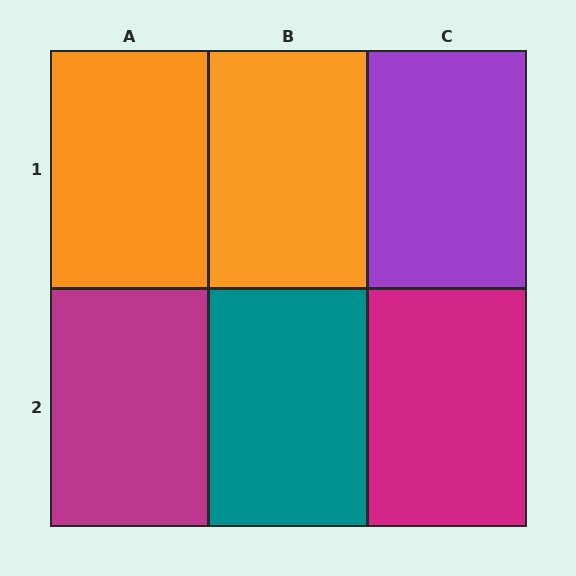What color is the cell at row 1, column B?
Orange.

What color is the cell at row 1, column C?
Purple.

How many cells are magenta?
2 cells are magenta.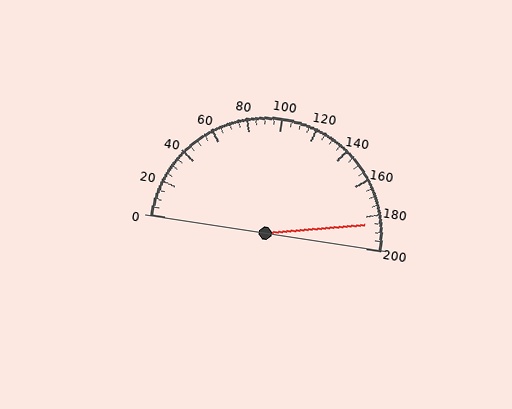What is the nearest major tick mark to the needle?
The nearest major tick mark is 180.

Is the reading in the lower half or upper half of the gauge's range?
The reading is in the upper half of the range (0 to 200).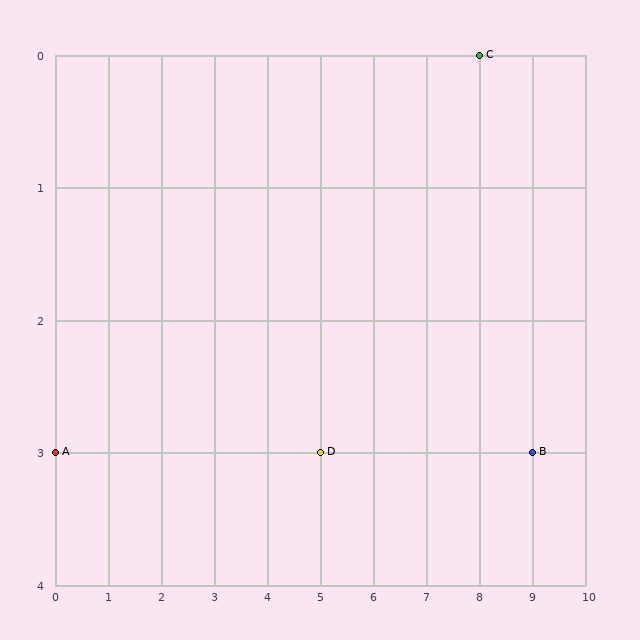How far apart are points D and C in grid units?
Points D and C are 3 columns and 3 rows apart (about 4.2 grid units diagonally).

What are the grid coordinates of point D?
Point D is at grid coordinates (5, 3).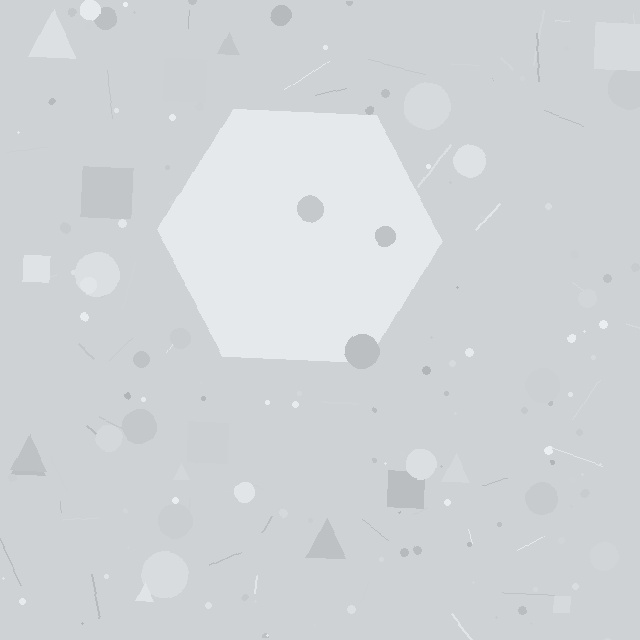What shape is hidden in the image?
A hexagon is hidden in the image.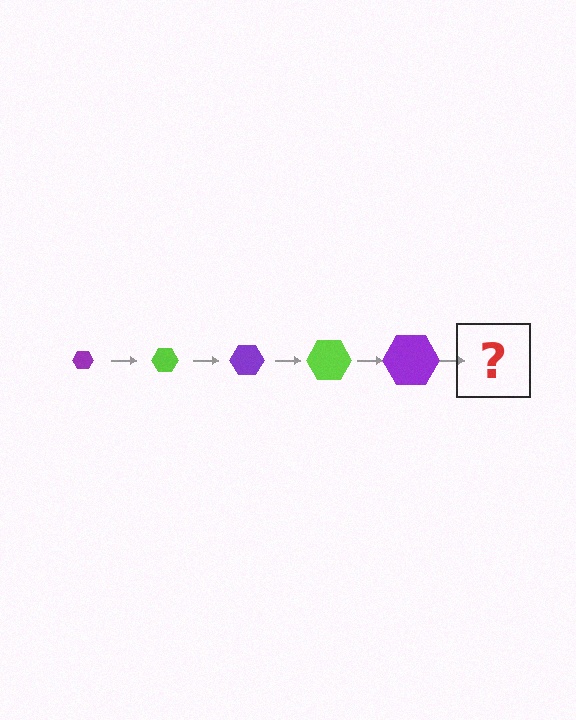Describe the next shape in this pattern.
It should be a lime hexagon, larger than the previous one.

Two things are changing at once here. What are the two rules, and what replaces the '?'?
The two rules are that the hexagon grows larger each step and the color cycles through purple and lime. The '?' should be a lime hexagon, larger than the previous one.